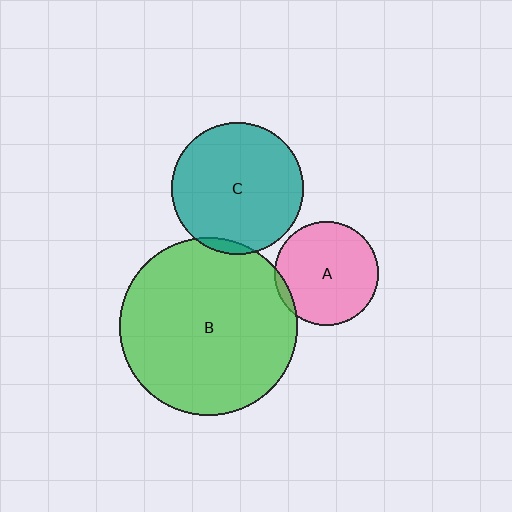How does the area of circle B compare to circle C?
Approximately 1.8 times.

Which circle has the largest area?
Circle B (green).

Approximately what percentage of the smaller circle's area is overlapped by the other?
Approximately 5%.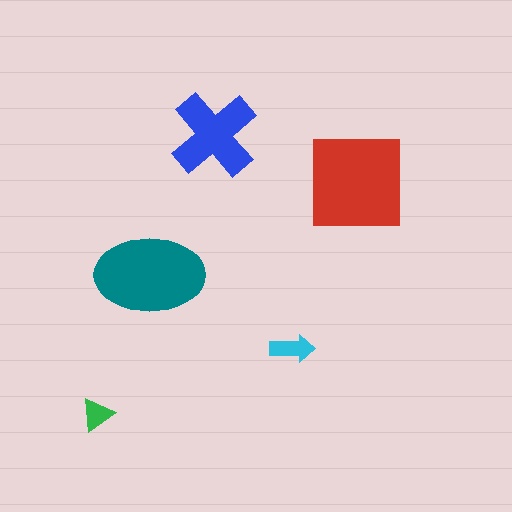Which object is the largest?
The red square.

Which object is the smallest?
The green triangle.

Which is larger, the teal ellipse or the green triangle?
The teal ellipse.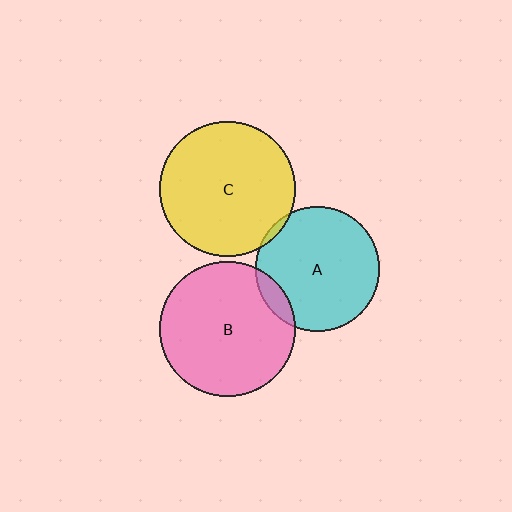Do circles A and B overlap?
Yes.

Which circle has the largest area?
Circle C (yellow).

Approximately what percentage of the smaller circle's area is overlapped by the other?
Approximately 10%.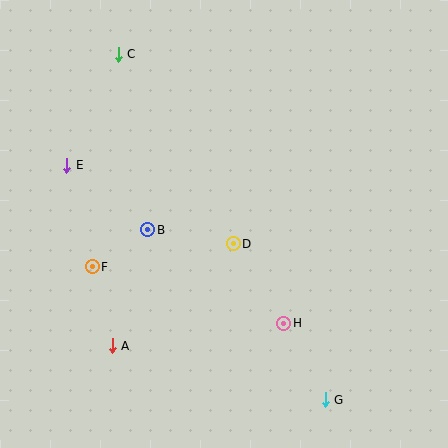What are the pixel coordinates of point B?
Point B is at (148, 230).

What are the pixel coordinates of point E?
Point E is at (67, 165).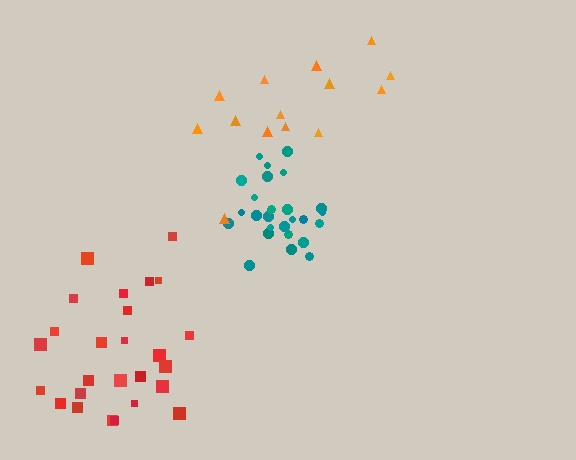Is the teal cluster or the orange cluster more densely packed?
Teal.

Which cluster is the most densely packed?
Teal.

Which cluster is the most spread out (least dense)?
Orange.